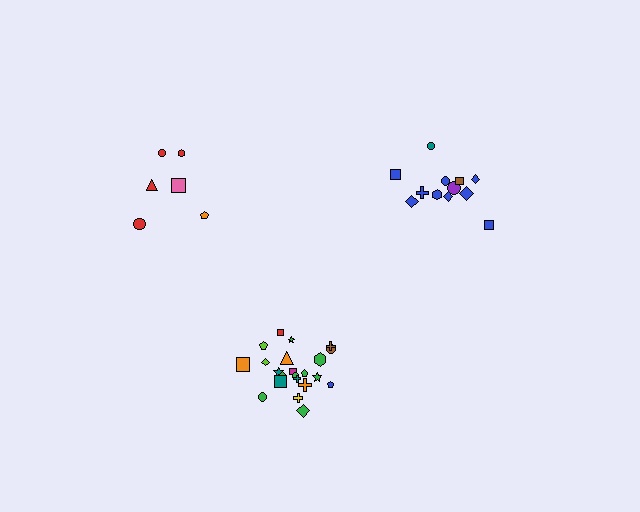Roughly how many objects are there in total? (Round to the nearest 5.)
Roughly 40 objects in total.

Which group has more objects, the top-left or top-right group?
The top-right group.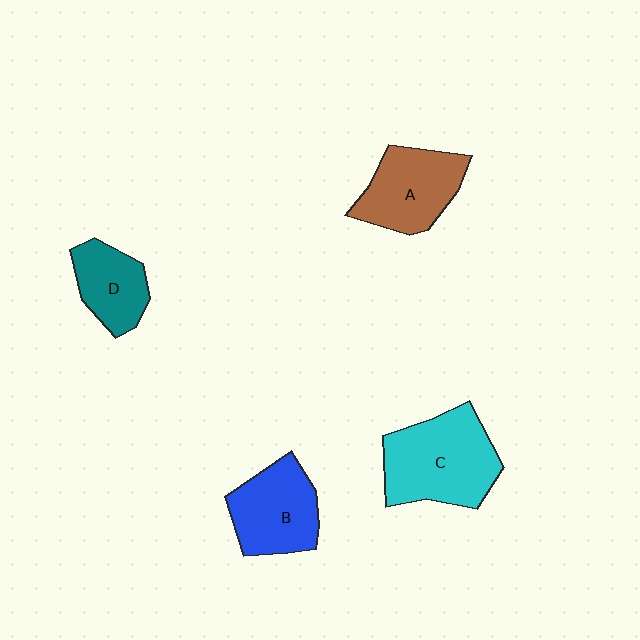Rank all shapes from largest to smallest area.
From largest to smallest: C (cyan), A (brown), B (blue), D (teal).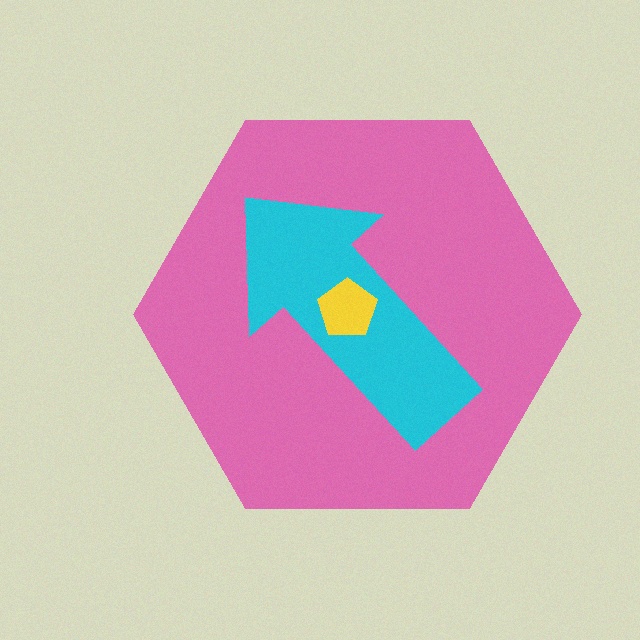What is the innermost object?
The yellow pentagon.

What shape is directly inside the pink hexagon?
The cyan arrow.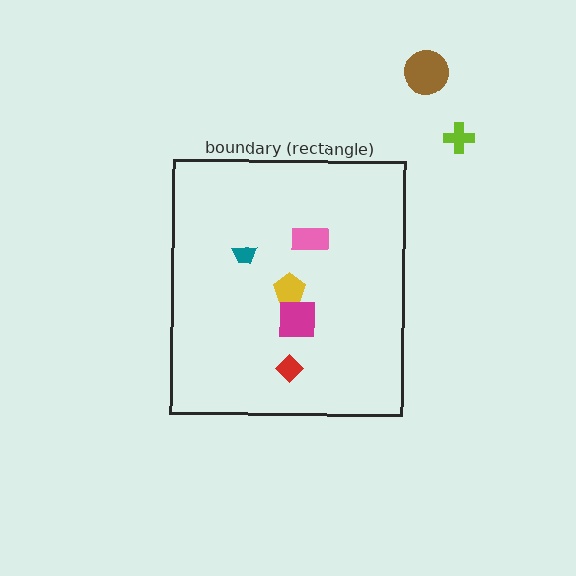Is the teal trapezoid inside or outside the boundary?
Inside.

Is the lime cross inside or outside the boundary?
Outside.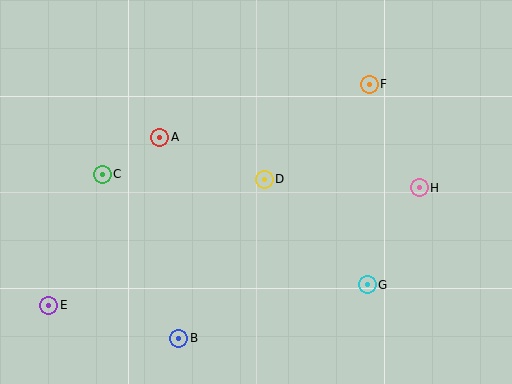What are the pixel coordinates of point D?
Point D is at (264, 179).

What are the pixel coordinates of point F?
Point F is at (369, 84).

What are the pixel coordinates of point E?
Point E is at (49, 305).